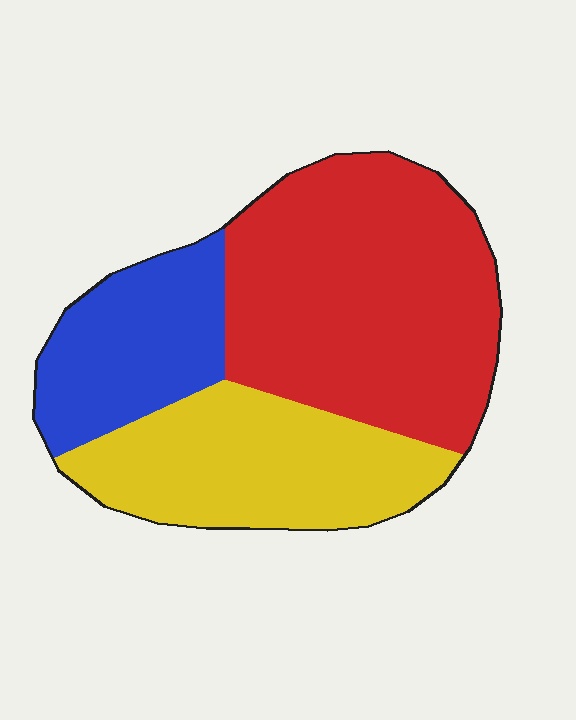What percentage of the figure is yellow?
Yellow covers 30% of the figure.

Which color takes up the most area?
Red, at roughly 50%.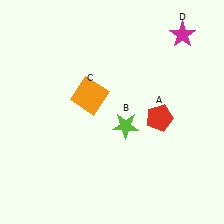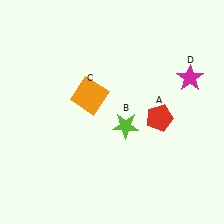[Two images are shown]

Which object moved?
The magenta star (D) moved down.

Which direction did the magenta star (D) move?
The magenta star (D) moved down.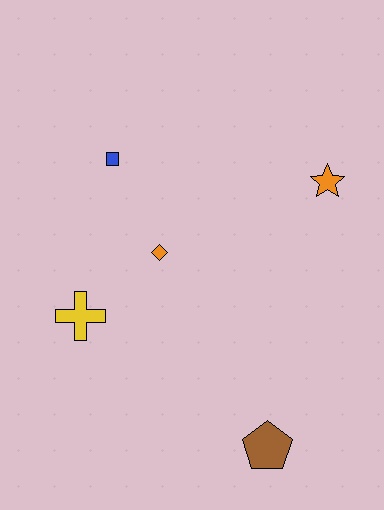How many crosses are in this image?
There is 1 cross.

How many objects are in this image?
There are 5 objects.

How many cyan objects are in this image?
There are no cyan objects.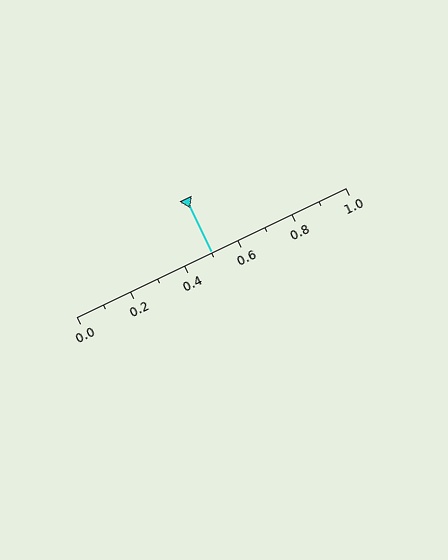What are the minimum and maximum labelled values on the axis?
The axis runs from 0.0 to 1.0.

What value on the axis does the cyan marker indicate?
The marker indicates approximately 0.5.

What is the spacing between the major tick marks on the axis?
The major ticks are spaced 0.2 apart.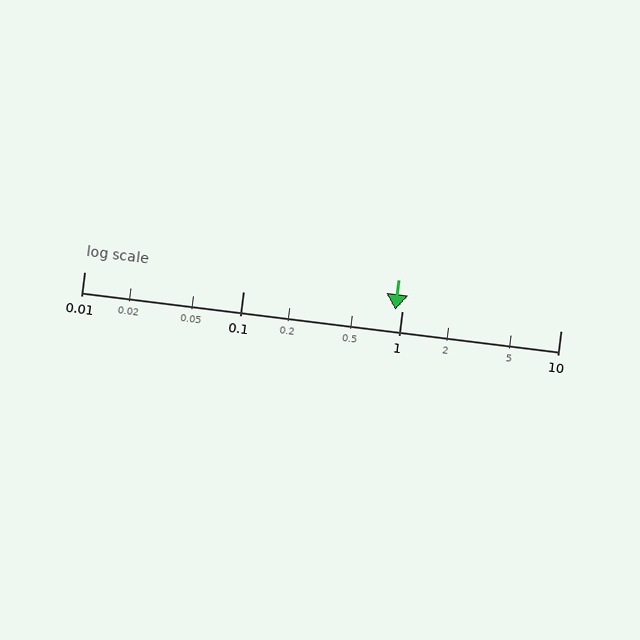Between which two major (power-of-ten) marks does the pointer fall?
The pointer is between 0.1 and 1.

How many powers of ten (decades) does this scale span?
The scale spans 3 decades, from 0.01 to 10.